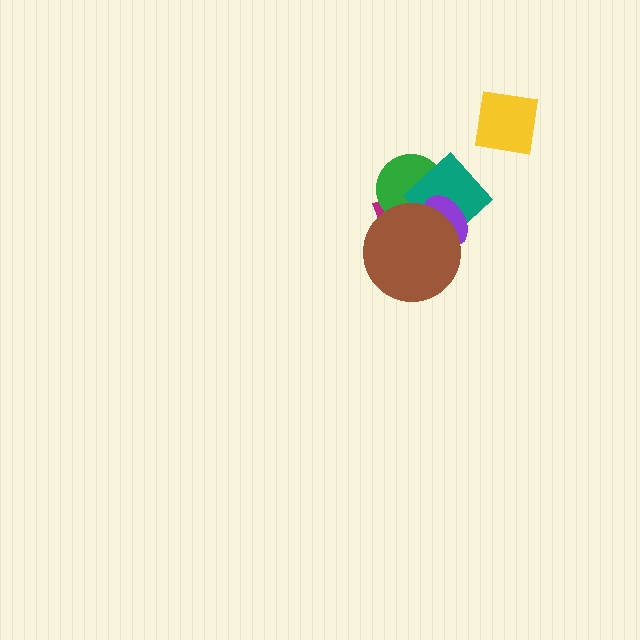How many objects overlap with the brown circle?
4 objects overlap with the brown circle.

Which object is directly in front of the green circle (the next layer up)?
The teal diamond is directly in front of the green circle.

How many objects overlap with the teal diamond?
4 objects overlap with the teal diamond.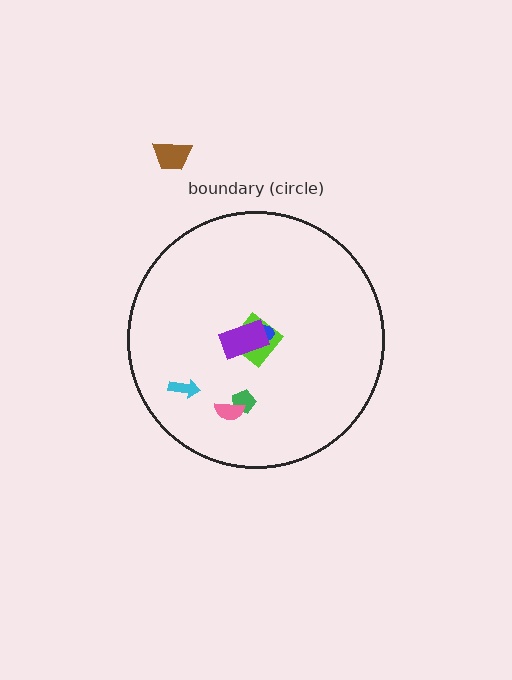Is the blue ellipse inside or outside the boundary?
Inside.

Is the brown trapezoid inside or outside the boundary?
Outside.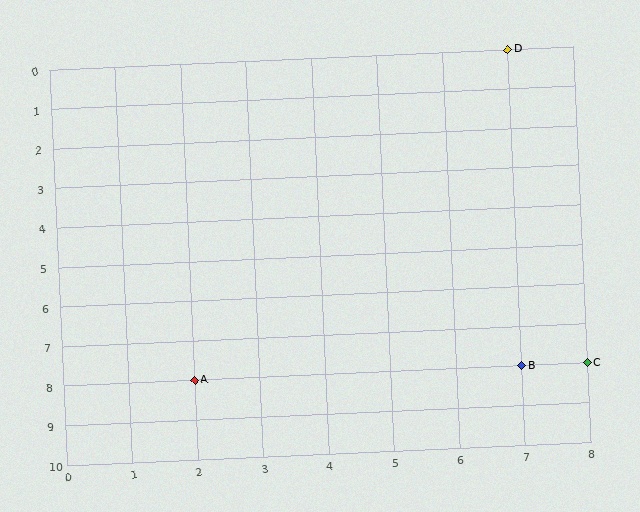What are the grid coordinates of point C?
Point C is at grid coordinates (8, 8).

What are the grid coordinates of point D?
Point D is at grid coordinates (7, 0).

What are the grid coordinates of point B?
Point B is at grid coordinates (7, 8).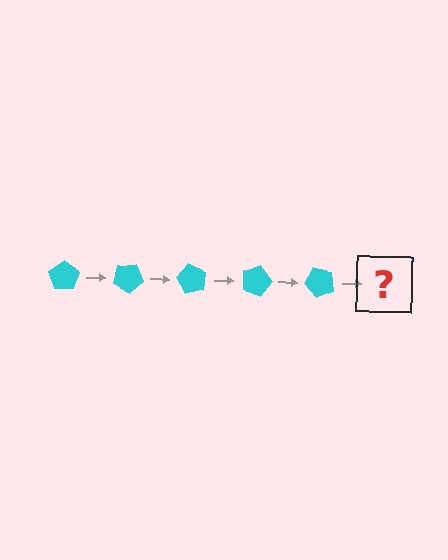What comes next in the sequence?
The next element should be a cyan pentagon rotated 150 degrees.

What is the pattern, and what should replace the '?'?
The pattern is that the pentagon rotates 30 degrees each step. The '?' should be a cyan pentagon rotated 150 degrees.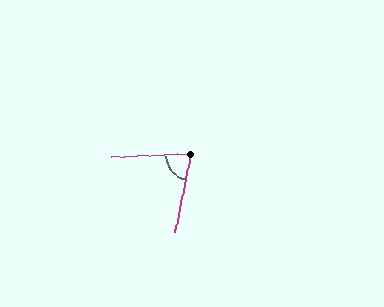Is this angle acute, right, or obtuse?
It is acute.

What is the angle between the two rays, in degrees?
Approximately 76 degrees.